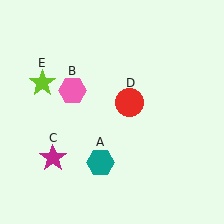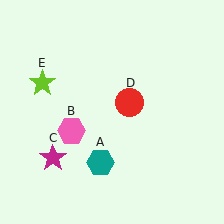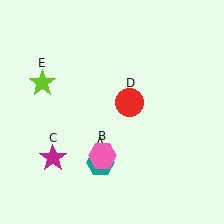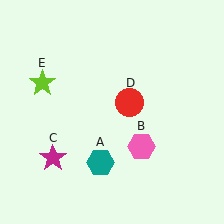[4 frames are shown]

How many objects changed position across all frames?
1 object changed position: pink hexagon (object B).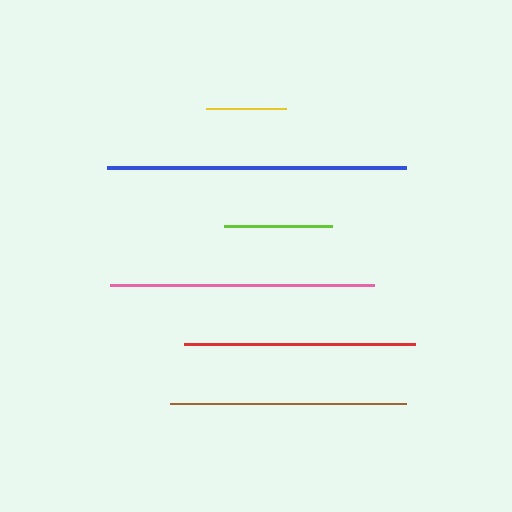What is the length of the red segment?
The red segment is approximately 231 pixels long.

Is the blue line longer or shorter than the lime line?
The blue line is longer than the lime line.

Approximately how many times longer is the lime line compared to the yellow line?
The lime line is approximately 1.3 times the length of the yellow line.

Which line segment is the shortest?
The yellow line is the shortest at approximately 80 pixels.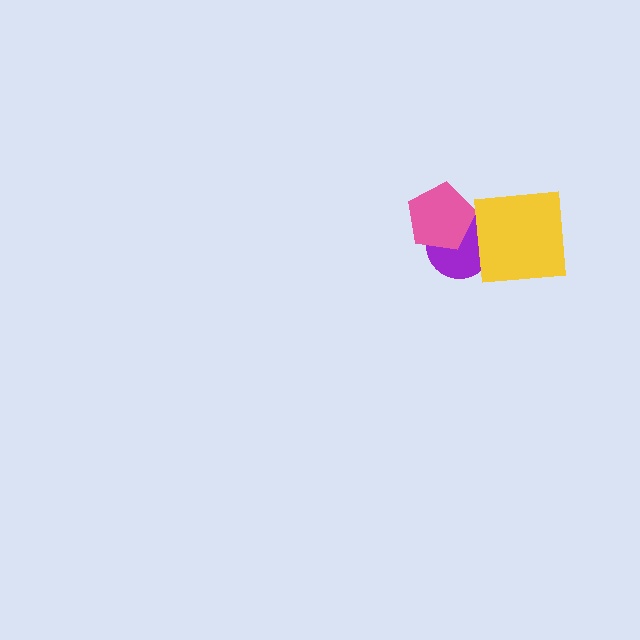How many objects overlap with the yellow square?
1 object overlaps with the yellow square.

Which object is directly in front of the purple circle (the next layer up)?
The pink pentagon is directly in front of the purple circle.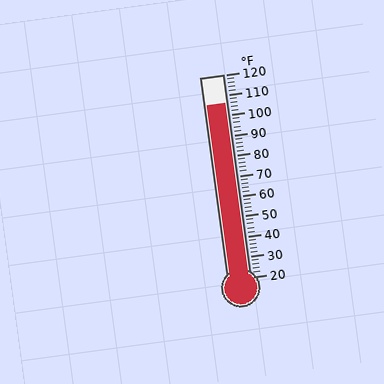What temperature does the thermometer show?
The thermometer shows approximately 106°F.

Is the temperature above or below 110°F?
The temperature is below 110°F.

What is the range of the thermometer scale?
The thermometer scale ranges from 20°F to 120°F.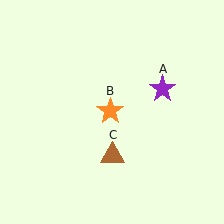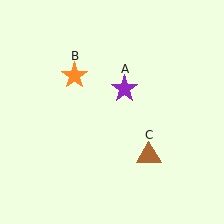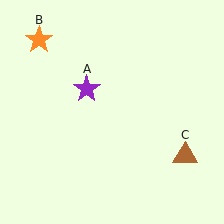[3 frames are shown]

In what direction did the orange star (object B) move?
The orange star (object B) moved up and to the left.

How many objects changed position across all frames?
3 objects changed position: purple star (object A), orange star (object B), brown triangle (object C).